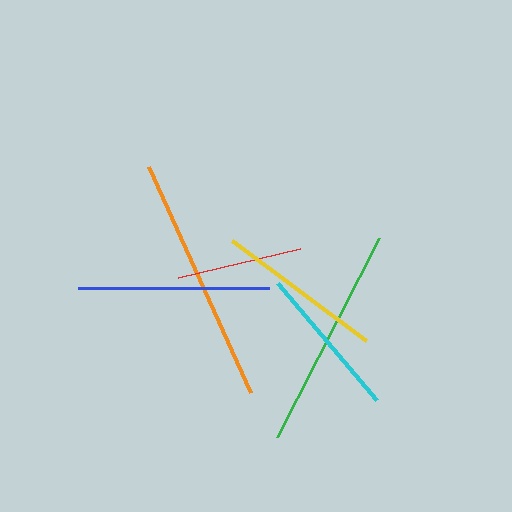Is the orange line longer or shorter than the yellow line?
The orange line is longer than the yellow line.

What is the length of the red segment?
The red segment is approximately 125 pixels long.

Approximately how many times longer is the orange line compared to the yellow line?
The orange line is approximately 1.5 times the length of the yellow line.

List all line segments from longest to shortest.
From longest to shortest: orange, green, blue, yellow, cyan, red.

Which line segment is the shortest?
The red line is the shortest at approximately 125 pixels.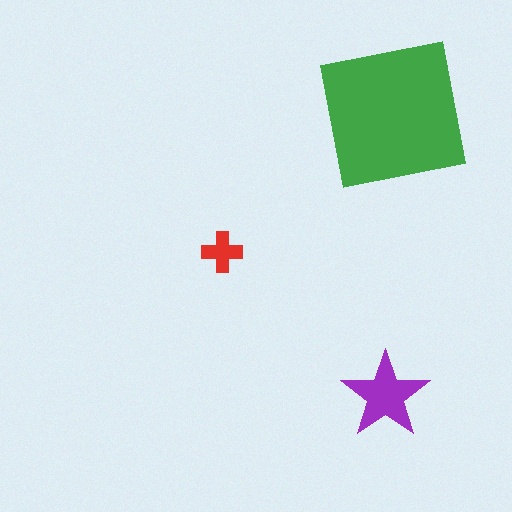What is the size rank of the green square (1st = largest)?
1st.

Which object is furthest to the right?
The green square is rightmost.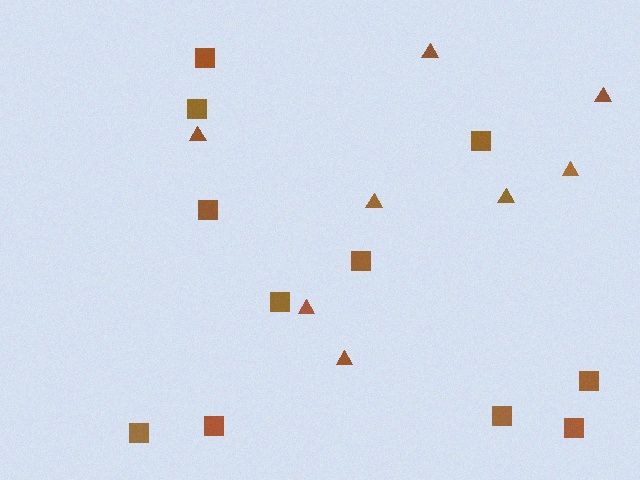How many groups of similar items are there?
There are 2 groups: one group of squares (11) and one group of triangles (8).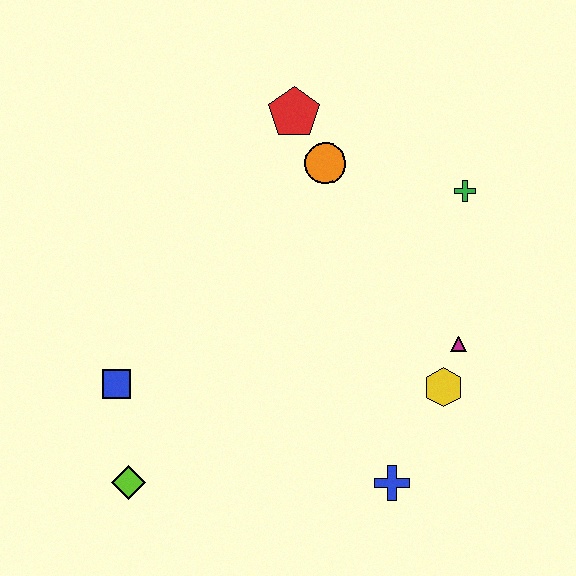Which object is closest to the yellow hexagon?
The magenta triangle is closest to the yellow hexagon.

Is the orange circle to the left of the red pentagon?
No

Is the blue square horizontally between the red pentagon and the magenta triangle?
No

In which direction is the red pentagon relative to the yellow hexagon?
The red pentagon is above the yellow hexagon.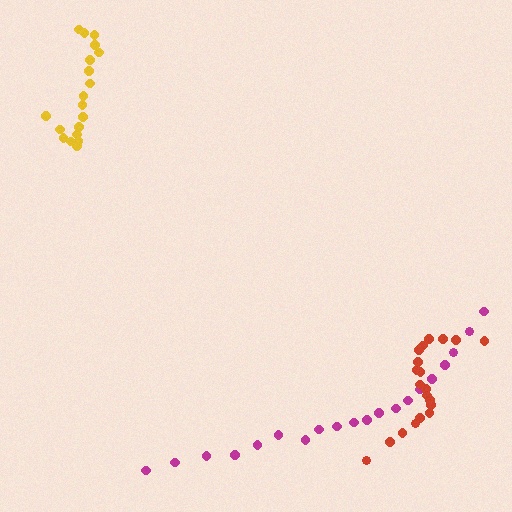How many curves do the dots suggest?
There are 3 distinct paths.